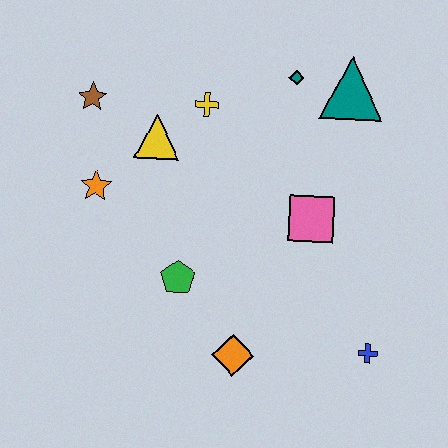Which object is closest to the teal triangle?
The teal diamond is closest to the teal triangle.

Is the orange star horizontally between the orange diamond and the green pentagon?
No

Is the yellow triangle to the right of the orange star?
Yes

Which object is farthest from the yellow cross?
The blue cross is farthest from the yellow cross.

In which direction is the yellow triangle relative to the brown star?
The yellow triangle is to the right of the brown star.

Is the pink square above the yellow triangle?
No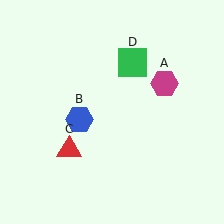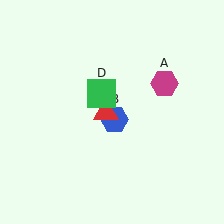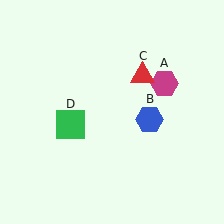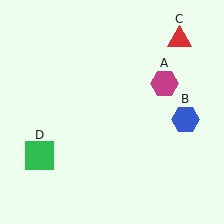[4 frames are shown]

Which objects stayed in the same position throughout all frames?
Magenta hexagon (object A) remained stationary.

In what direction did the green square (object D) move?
The green square (object D) moved down and to the left.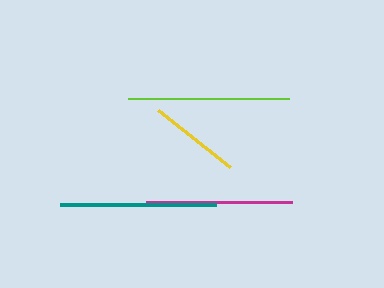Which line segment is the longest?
The lime line is the longest at approximately 161 pixels.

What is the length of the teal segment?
The teal segment is approximately 156 pixels long.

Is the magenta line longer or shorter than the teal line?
The teal line is longer than the magenta line.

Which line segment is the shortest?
The yellow line is the shortest at approximately 92 pixels.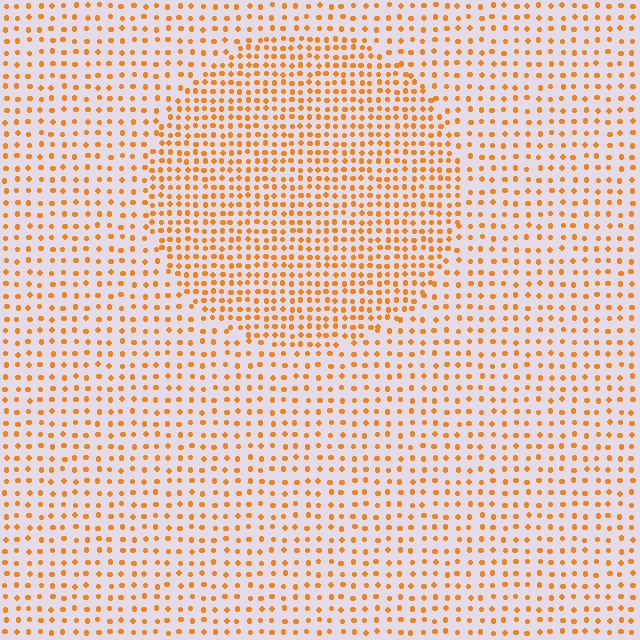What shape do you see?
I see a circle.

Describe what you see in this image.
The image contains small orange elements arranged at two different densities. A circle-shaped region is visible where the elements are more densely packed than the surrounding area.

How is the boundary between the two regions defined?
The boundary is defined by a change in element density (approximately 1.8x ratio). All elements are the same color, size, and shape.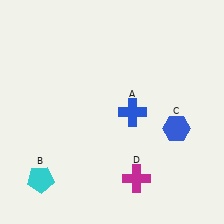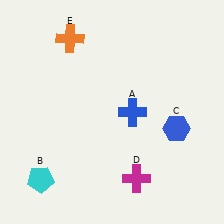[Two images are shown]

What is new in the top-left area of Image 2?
An orange cross (E) was added in the top-left area of Image 2.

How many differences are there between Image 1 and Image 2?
There is 1 difference between the two images.